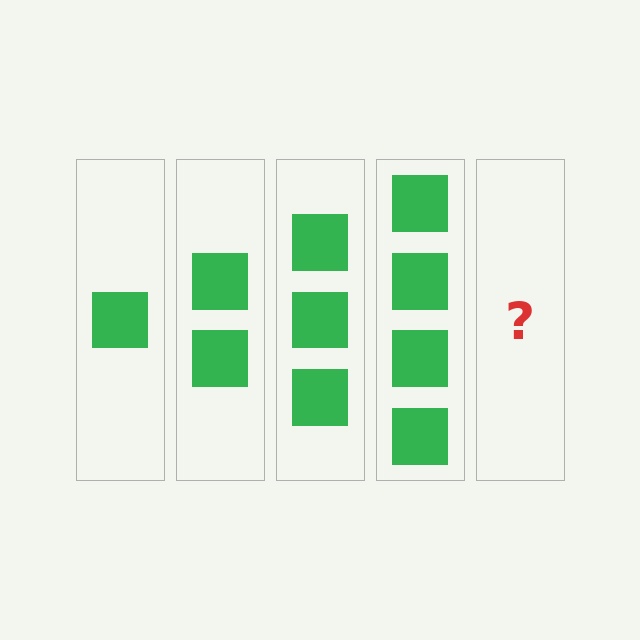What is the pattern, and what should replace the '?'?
The pattern is that each step adds one more square. The '?' should be 5 squares.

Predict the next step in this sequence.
The next step is 5 squares.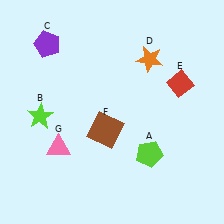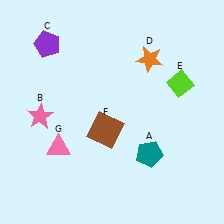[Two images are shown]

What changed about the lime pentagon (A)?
In Image 1, A is lime. In Image 2, it changed to teal.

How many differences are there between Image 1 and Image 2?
There are 3 differences between the two images.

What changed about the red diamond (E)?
In Image 1, E is red. In Image 2, it changed to lime.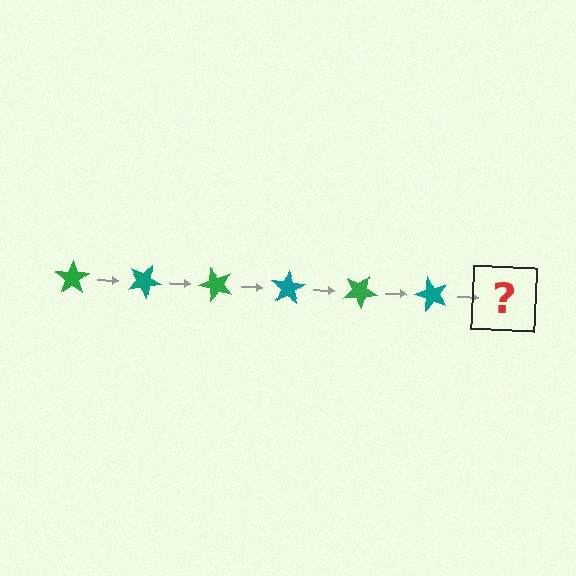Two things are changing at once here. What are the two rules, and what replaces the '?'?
The two rules are that it rotates 25 degrees each step and the color cycles through green and teal. The '?' should be a green star, rotated 150 degrees from the start.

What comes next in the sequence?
The next element should be a green star, rotated 150 degrees from the start.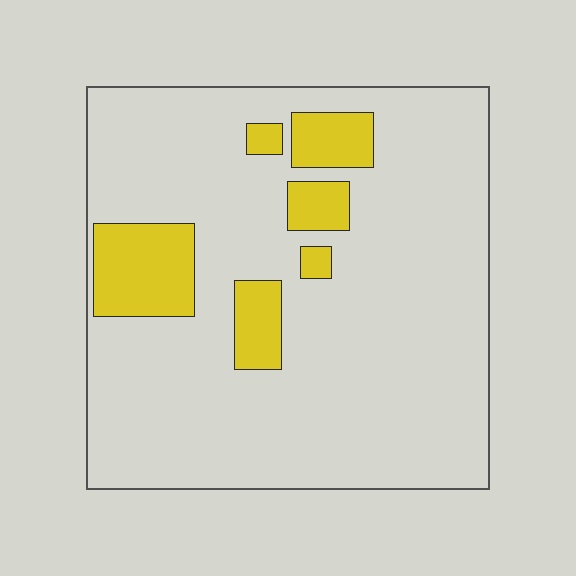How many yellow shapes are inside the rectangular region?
6.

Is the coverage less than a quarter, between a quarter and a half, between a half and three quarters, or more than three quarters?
Less than a quarter.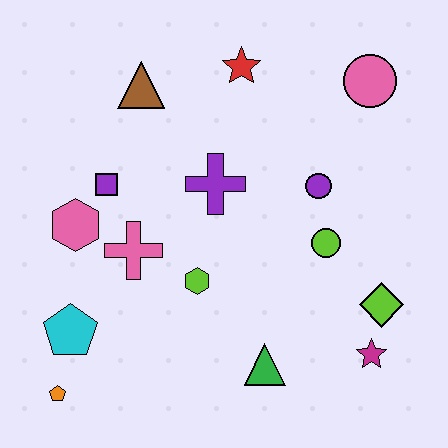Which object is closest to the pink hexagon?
The purple square is closest to the pink hexagon.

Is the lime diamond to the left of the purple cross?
No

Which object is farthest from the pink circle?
The orange pentagon is farthest from the pink circle.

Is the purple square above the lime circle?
Yes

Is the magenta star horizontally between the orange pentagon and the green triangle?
No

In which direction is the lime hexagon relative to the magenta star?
The lime hexagon is to the left of the magenta star.